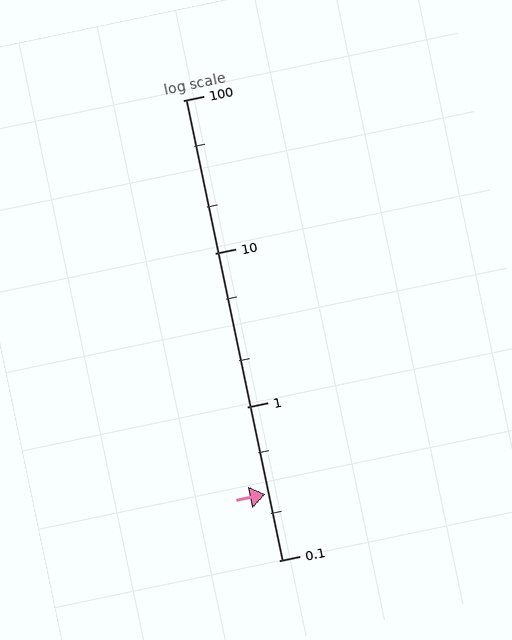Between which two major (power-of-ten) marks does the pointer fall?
The pointer is between 0.1 and 1.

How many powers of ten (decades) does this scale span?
The scale spans 3 decades, from 0.1 to 100.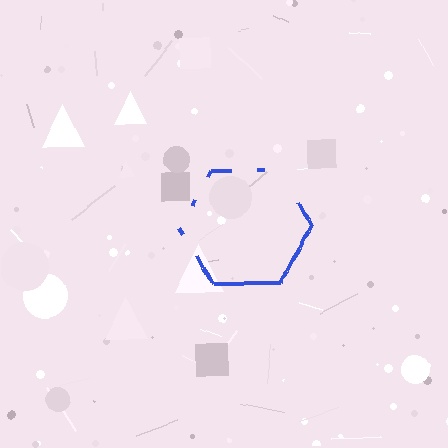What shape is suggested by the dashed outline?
The dashed outline suggests a hexagon.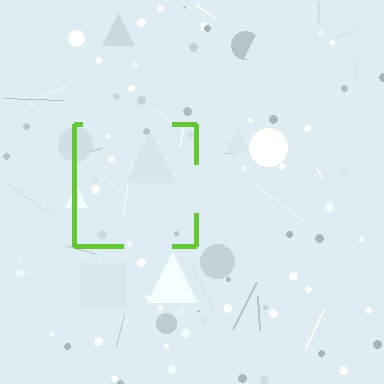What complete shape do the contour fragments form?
The contour fragments form a square.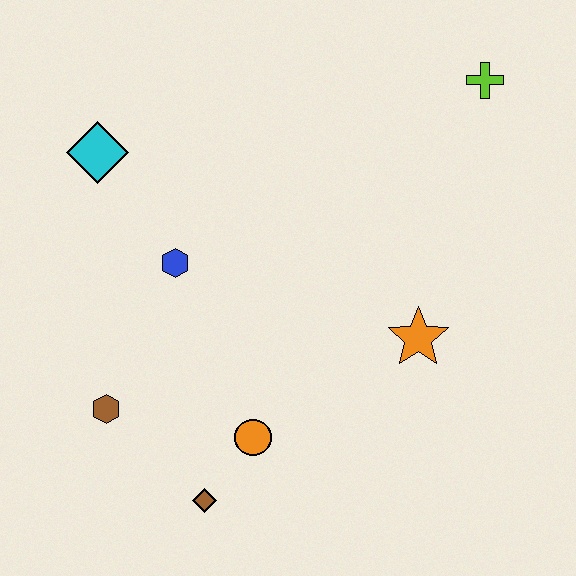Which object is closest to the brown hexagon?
The brown diamond is closest to the brown hexagon.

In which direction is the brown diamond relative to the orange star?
The brown diamond is to the left of the orange star.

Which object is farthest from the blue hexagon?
The lime cross is farthest from the blue hexagon.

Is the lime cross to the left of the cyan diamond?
No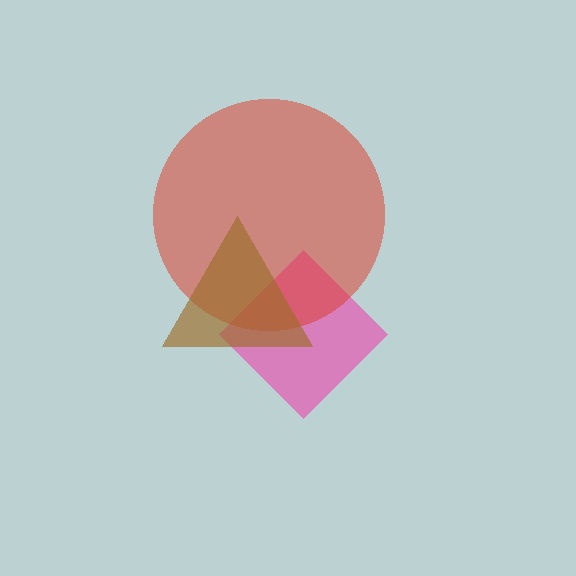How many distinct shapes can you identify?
There are 3 distinct shapes: a pink diamond, a red circle, a brown triangle.